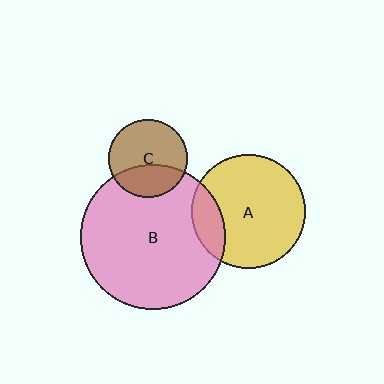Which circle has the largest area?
Circle B (pink).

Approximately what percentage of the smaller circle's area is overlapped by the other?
Approximately 15%.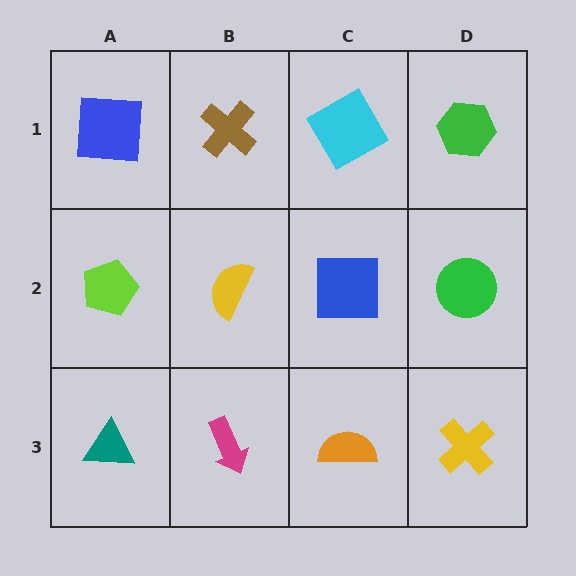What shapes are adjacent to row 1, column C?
A blue square (row 2, column C), a brown cross (row 1, column B), a green hexagon (row 1, column D).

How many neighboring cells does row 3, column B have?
3.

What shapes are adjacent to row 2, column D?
A green hexagon (row 1, column D), a yellow cross (row 3, column D), a blue square (row 2, column C).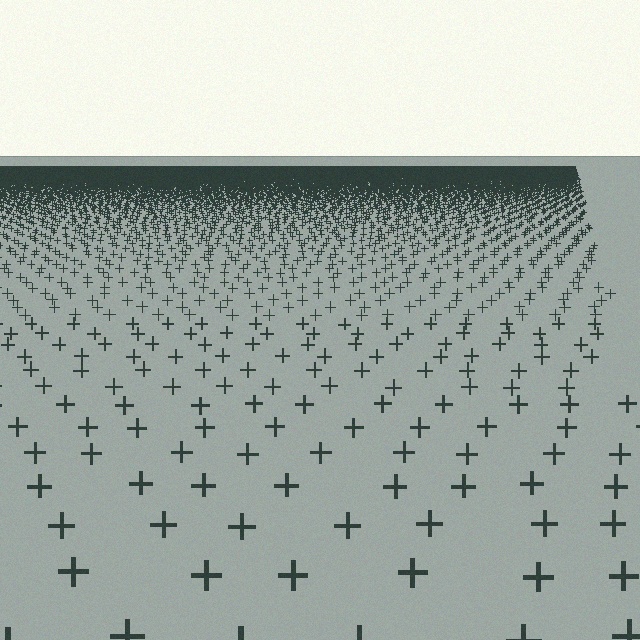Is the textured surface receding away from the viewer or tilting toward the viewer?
The surface is receding away from the viewer. Texture elements get smaller and denser toward the top.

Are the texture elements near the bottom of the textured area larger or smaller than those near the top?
Larger. Near the bottom, elements are closer to the viewer and appear at a bigger on-screen size.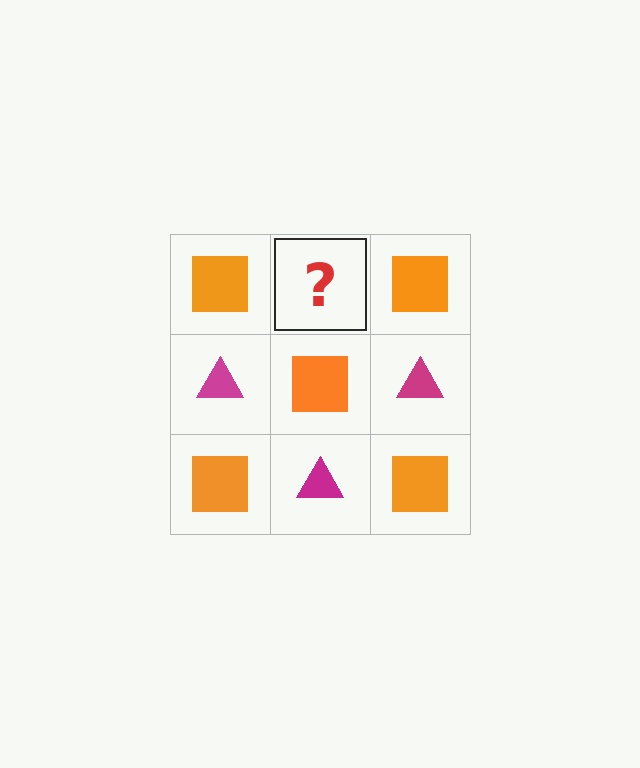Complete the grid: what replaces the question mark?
The question mark should be replaced with a magenta triangle.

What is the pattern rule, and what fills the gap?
The rule is that it alternates orange square and magenta triangle in a checkerboard pattern. The gap should be filled with a magenta triangle.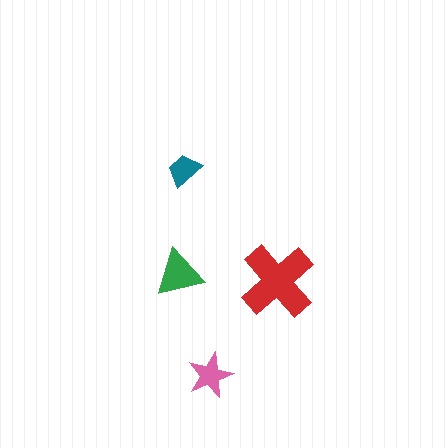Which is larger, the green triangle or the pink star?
The green triangle.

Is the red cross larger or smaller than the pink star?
Larger.